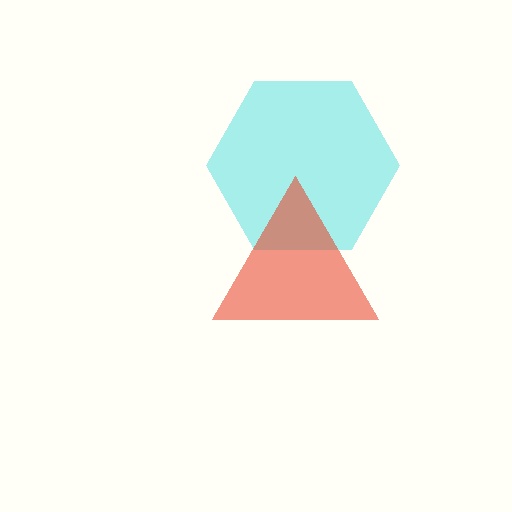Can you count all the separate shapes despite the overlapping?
Yes, there are 2 separate shapes.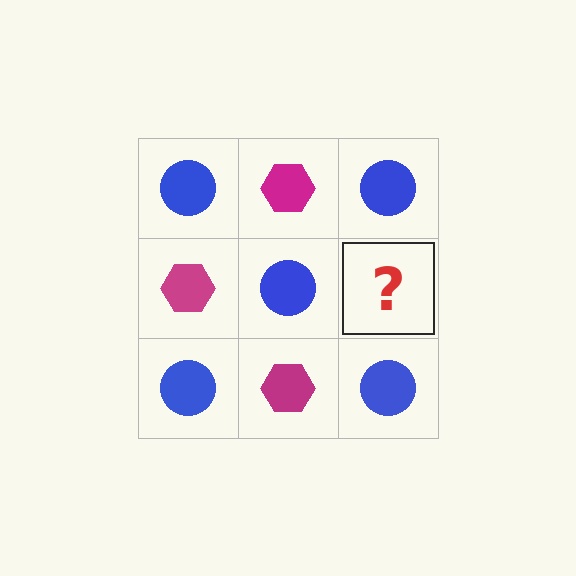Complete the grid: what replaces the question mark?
The question mark should be replaced with a magenta hexagon.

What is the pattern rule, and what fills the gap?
The rule is that it alternates blue circle and magenta hexagon in a checkerboard pattern. The gap should be filled with a magenta hexagon.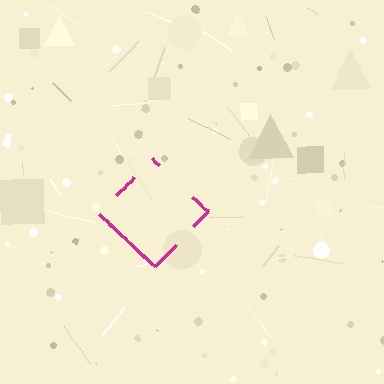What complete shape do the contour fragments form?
The contour fragments form a diamond.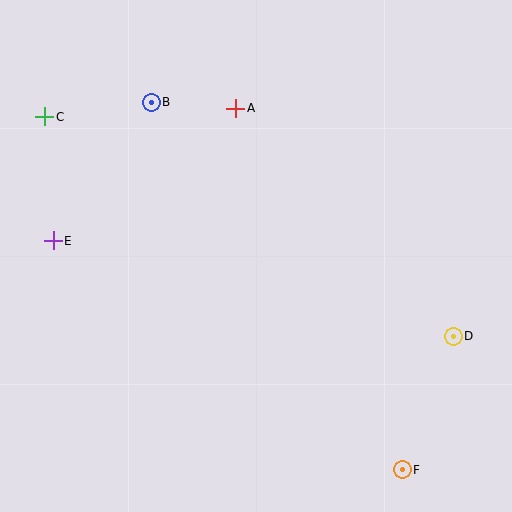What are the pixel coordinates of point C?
Point C is at (45, 117).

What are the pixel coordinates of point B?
Point B is at (151, 102).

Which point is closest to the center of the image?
Point A at (236, 108) is closest to the center.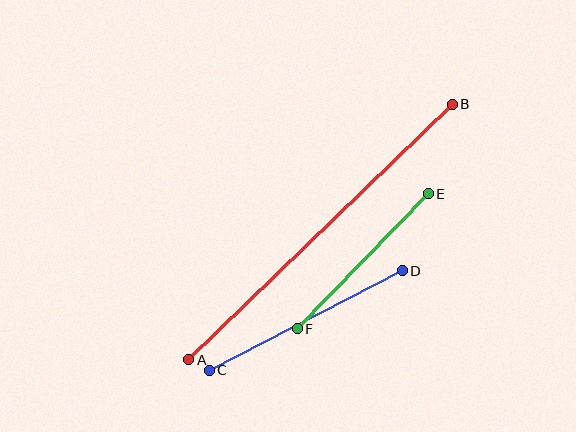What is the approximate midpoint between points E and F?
The midpoint is at approximately (363, 261) pixels.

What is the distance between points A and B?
The distance is approximately 367 pixels.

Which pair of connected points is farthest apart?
Points A and B are farthest apart.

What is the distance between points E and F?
The distance is approximately 188 pixels.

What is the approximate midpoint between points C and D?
The midpoint is at approximately (306, 320) pixels.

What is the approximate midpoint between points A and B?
The midpoint is at approximately (320, 232) pixels.